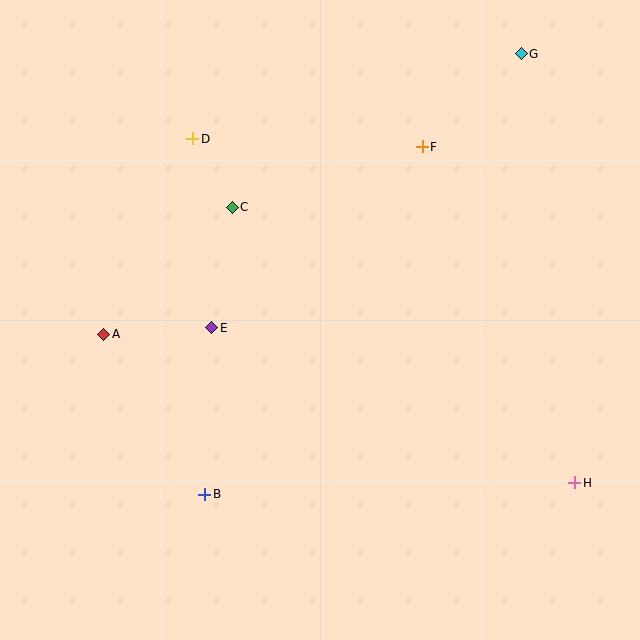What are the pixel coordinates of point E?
Point E is at (212, 328).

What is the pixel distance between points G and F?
The distance between G and F is 136 pixels.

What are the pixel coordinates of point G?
Point G is at (521, 54).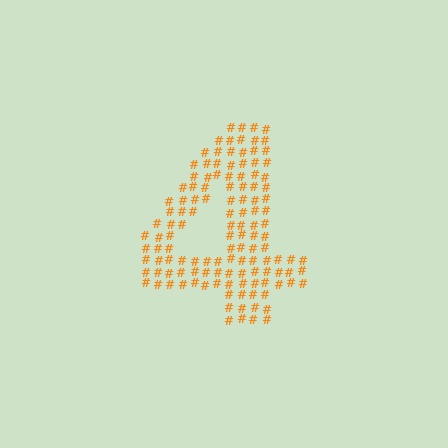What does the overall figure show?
The overall figure shows the digit 4.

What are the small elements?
The small elements are hash symbols.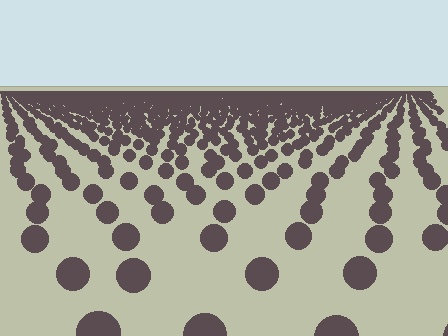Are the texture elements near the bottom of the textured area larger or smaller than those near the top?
Larger. Near the bottom, elements are closer to the viewer and appear at a bigger on-screen size.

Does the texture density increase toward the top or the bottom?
Density increases toward the top.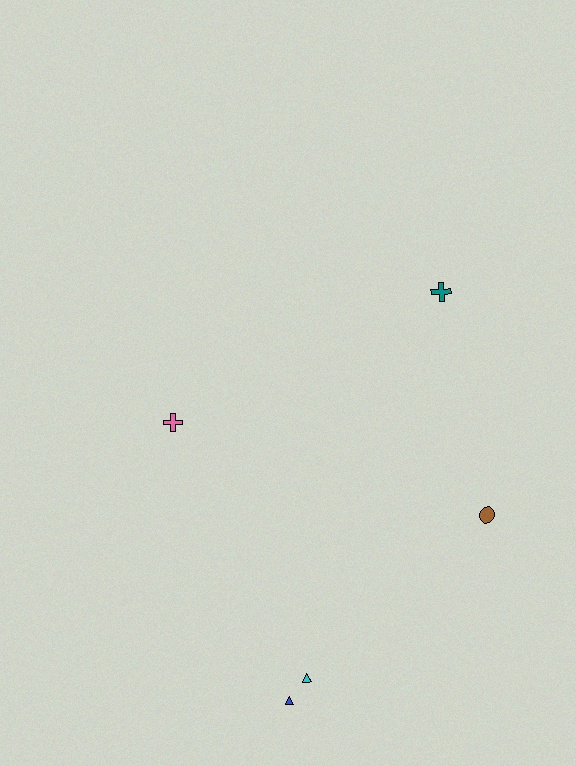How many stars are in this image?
There are no stars.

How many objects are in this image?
There are 5 objects.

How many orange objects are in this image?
There are no orange objects.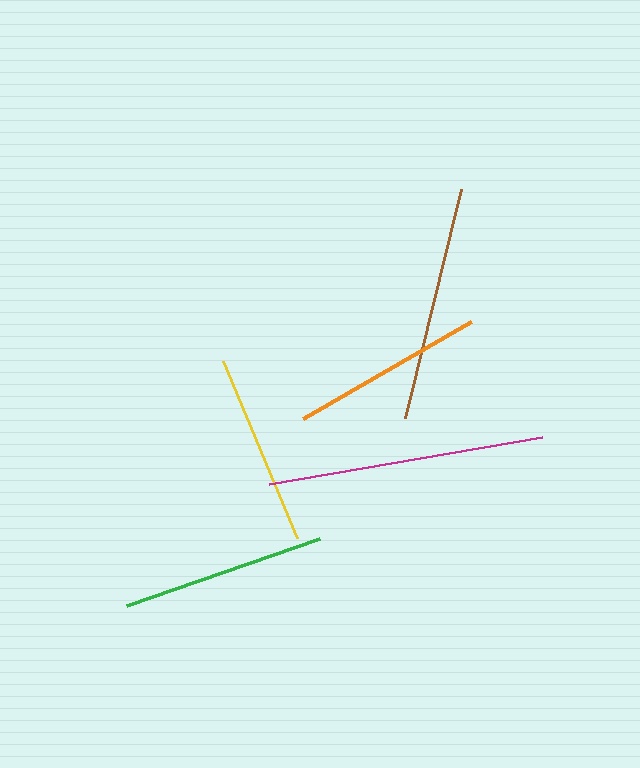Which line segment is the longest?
The magenta line is the longest at approximately 277 pixels.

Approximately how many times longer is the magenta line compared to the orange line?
The magenta line is approximately 1.4 times the length of the orange line.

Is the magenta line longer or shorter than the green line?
The magenta line is longer than the green line.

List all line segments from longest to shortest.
From longest to shortest: magenta, brown, green, orange, yellow.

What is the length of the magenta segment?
The magenta segment is approximately 277 pixels long.